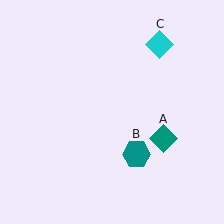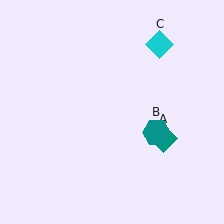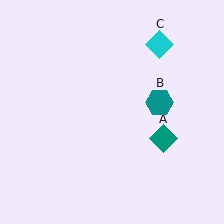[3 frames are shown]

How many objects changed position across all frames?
1 object changed position: teal hexagon (object B).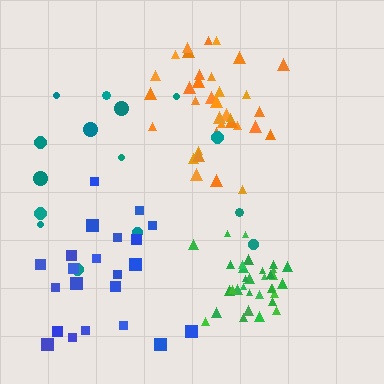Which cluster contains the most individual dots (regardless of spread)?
Orange (35).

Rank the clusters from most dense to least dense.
green, orange, blue, teal.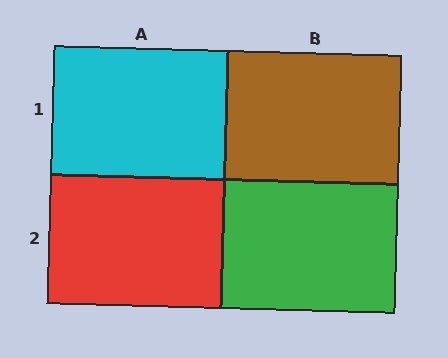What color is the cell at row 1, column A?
Cyan.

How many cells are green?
1 cell is green.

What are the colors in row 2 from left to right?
Red, green.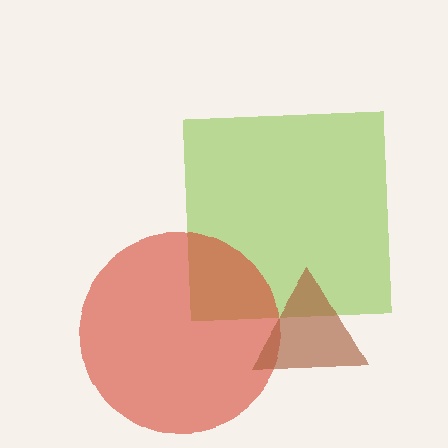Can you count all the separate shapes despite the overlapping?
Yes, there are 3 separate shapes.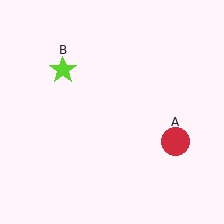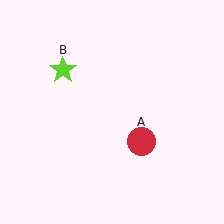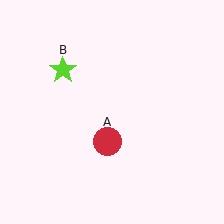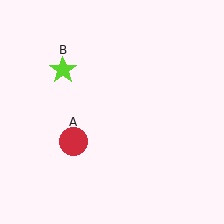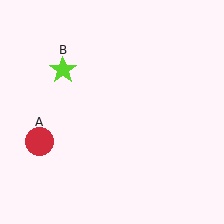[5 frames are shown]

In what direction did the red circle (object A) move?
The red circle (object A) moved left.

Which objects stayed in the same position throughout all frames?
Lime star (object B) remained stationary.